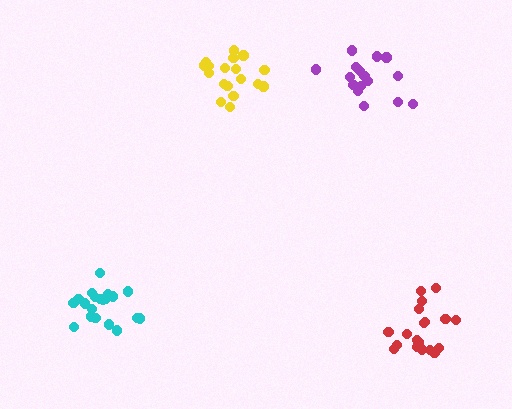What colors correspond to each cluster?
The clusters are colored: purple, yellow, cyan, red.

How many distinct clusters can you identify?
There are 4 distinct clusters.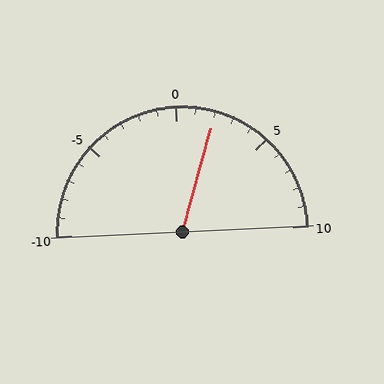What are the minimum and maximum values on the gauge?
The gauge ranges from -10 to 10.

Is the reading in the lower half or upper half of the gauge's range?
The reading is in the upper half of the range (-10 to 10).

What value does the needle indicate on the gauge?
The needle indicates approximately 2.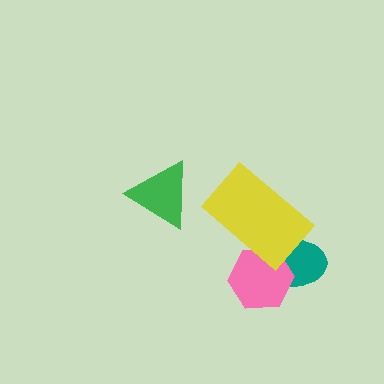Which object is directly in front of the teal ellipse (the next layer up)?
The pink hexagon is directly in front of the teal ellipse.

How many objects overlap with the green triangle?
0 objects overlap with the green triangle.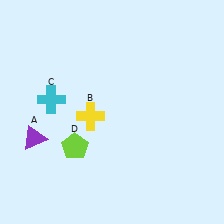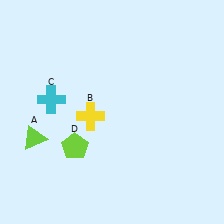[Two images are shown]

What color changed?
The triangle (A) changed from purple in Image 1 to lime in Image 2.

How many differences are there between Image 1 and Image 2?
There is 1 difference between the two images.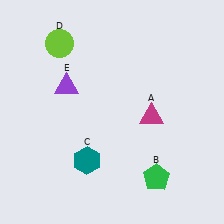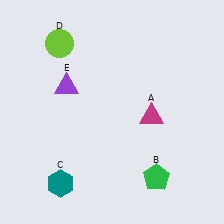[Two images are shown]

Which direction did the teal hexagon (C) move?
The teal hexagon (C) moved left.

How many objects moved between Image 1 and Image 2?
1 object moved between the two images.